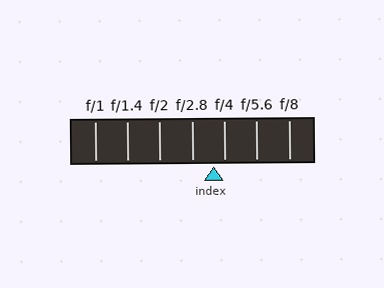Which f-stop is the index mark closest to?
The index mark is closest to f/4.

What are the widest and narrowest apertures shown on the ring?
The widest aperture shown is f/1 and the narrowest is f/8.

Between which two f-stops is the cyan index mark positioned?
The index mark is between f/2.8 and f/4.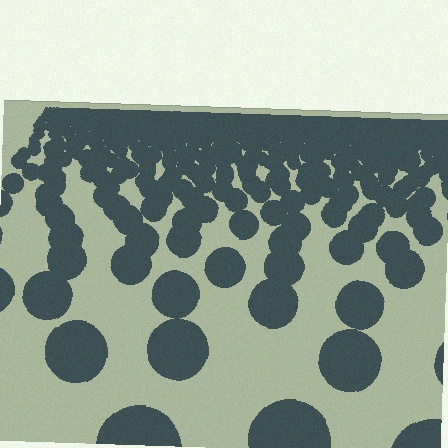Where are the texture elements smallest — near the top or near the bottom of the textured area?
Near the top.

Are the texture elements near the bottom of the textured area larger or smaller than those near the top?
Larger. Near the bottom, elements are closer to the viewer and appear at a bigger on-screen size.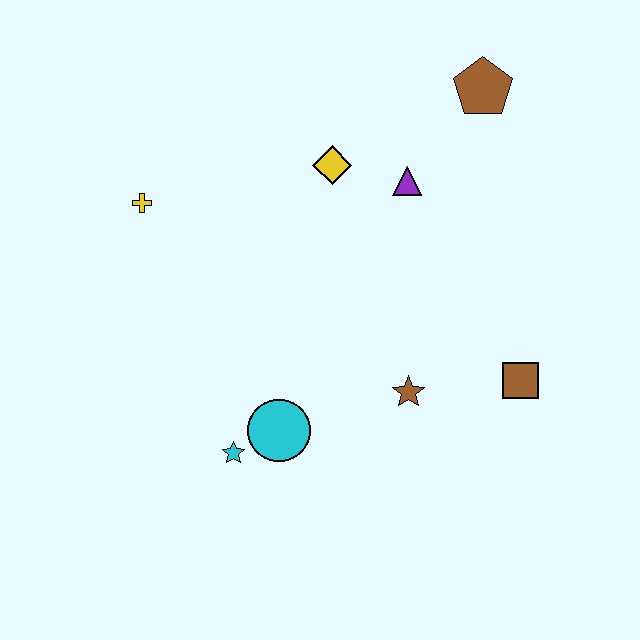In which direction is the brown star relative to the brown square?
The brown star is to the left of the brown square.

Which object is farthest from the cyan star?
The brown pentagon is farthest from the cyan star.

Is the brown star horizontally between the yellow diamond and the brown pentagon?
Yes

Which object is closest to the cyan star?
The cyan circle is closest to the cyan star.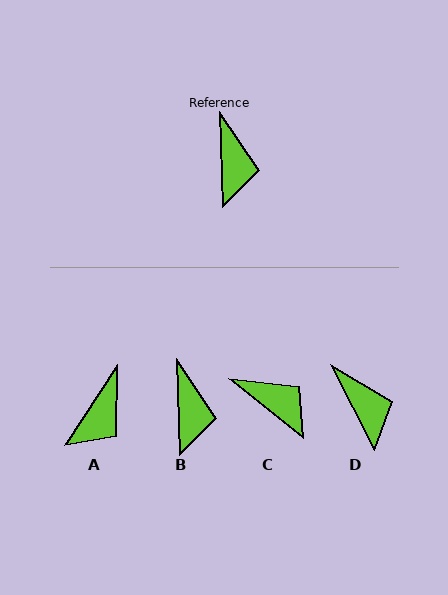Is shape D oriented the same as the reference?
No, it is off by about 25 degrees.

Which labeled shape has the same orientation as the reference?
B.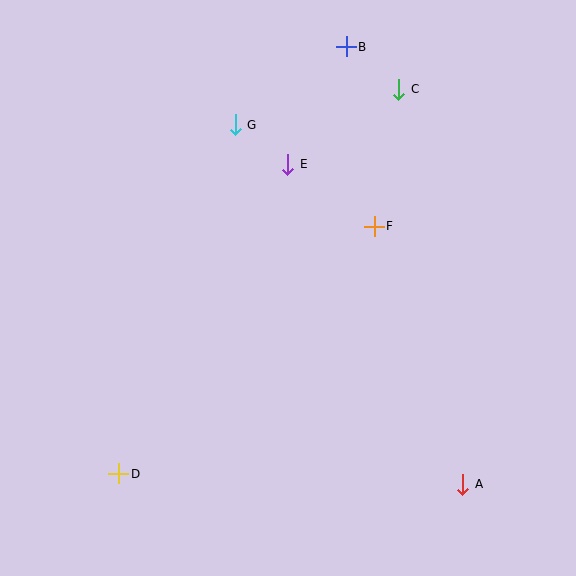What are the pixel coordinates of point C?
Point C is at (399, 89).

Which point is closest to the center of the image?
Point F at (374, 226) is closest to the center.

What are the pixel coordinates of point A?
Point A is at (463, 484).